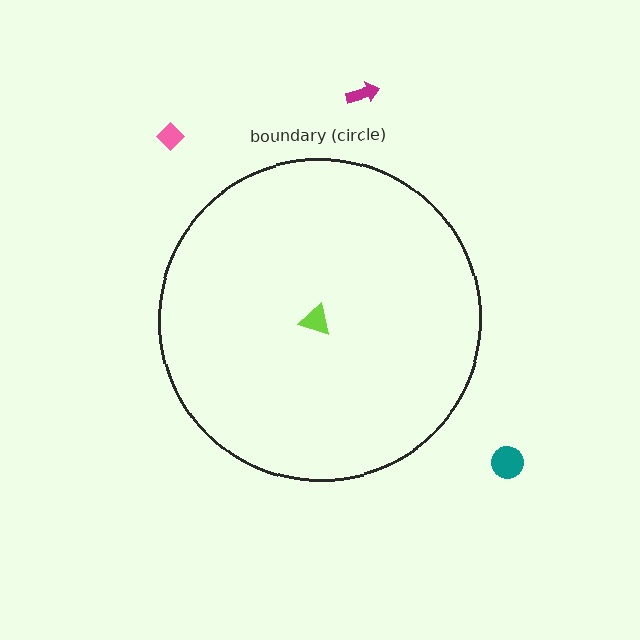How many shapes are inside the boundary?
1 inside, 3 outside.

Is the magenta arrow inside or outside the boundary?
Outside.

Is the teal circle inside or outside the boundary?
Outside.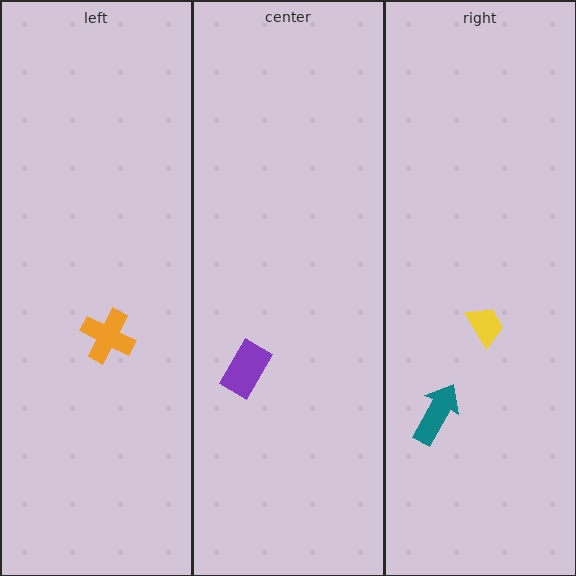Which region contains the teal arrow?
The right region.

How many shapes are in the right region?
2.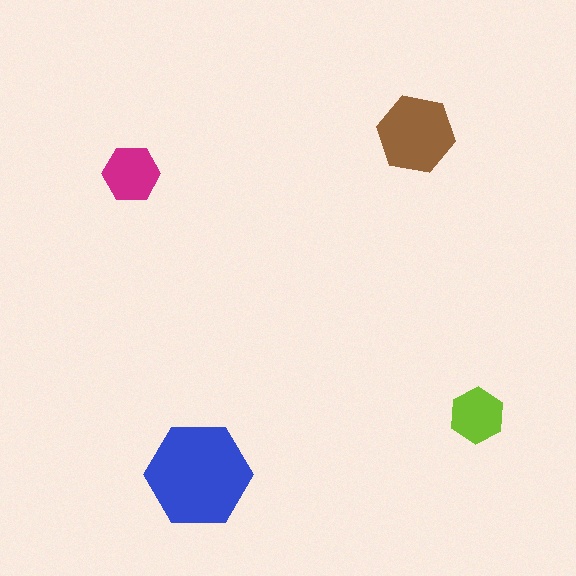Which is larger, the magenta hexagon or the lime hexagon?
The magenta one.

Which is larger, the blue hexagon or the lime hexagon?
The blue one.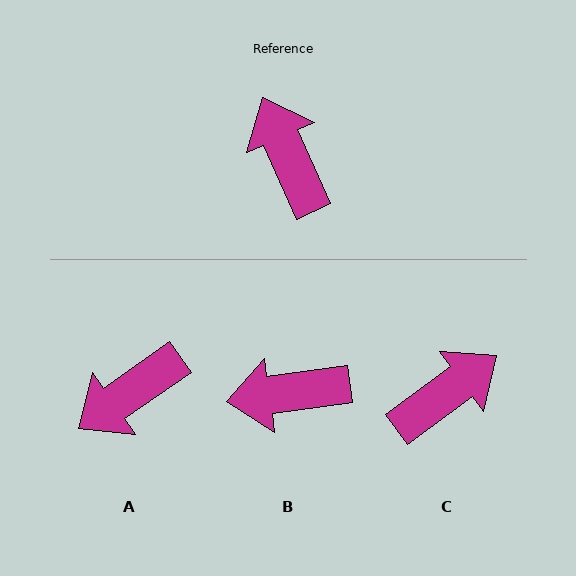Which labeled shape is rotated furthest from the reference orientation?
A, about 101 degrees away.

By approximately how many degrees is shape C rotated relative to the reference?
Approximately 78 degrees clockwise.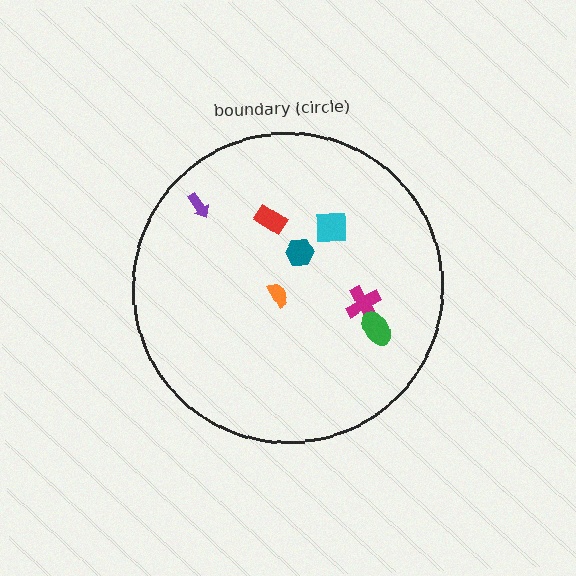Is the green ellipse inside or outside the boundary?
Inside.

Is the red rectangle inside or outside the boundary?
Inside.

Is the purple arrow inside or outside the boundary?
Inside.